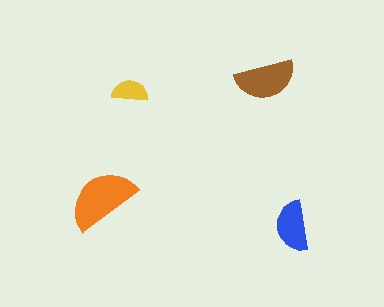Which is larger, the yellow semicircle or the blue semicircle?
The blue one.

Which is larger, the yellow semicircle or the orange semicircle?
The orange one.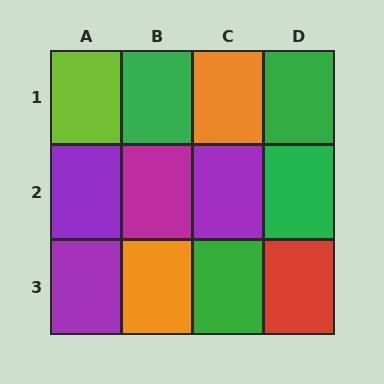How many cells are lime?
1 cell is lime.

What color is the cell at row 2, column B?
Magenta.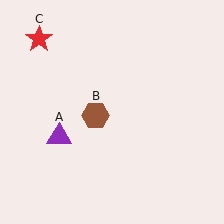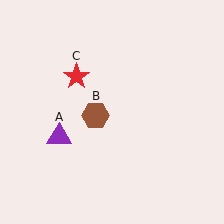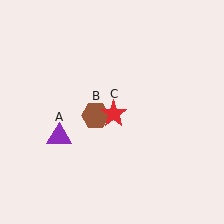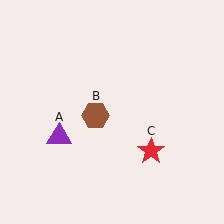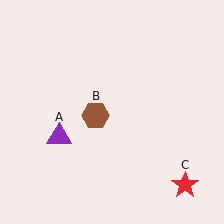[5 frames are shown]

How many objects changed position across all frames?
1 object changed position: red star (object C).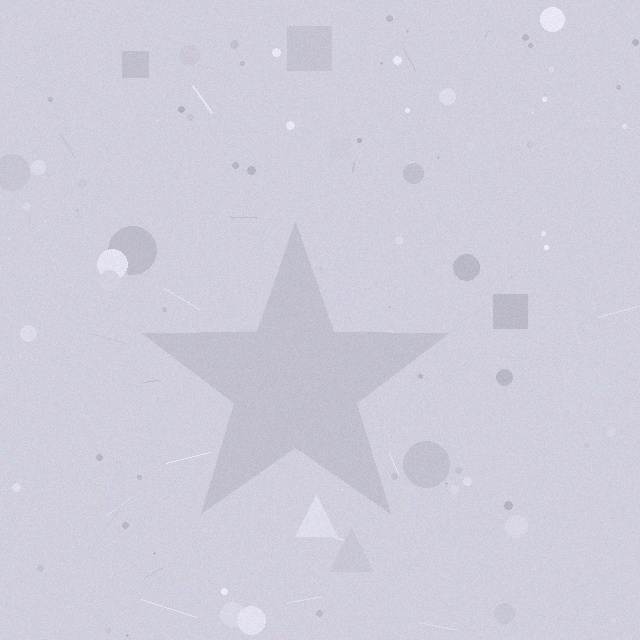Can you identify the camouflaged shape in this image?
The camouflaged shape is a star.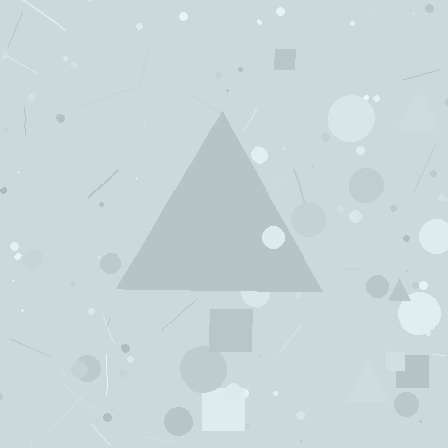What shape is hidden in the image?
A triangle is hidden in the image.